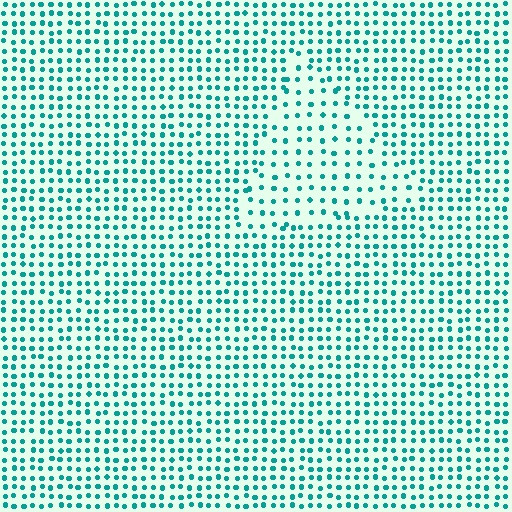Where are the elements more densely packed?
The elements are more densely packed outside the triangle boundary.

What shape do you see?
I see a triangle.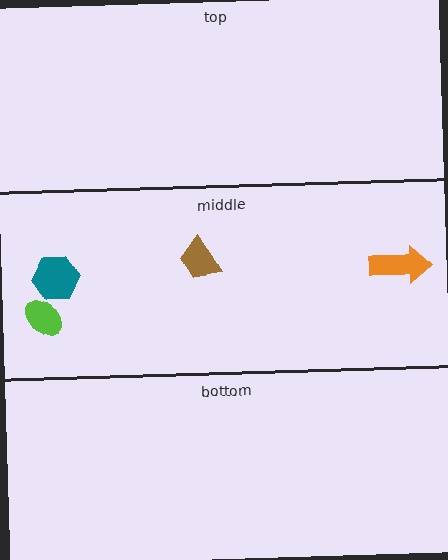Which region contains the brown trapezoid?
The middle region.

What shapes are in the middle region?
The teal hexagon, the brown trapezoid, the orange arrow, the lime ellipse.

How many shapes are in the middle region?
4.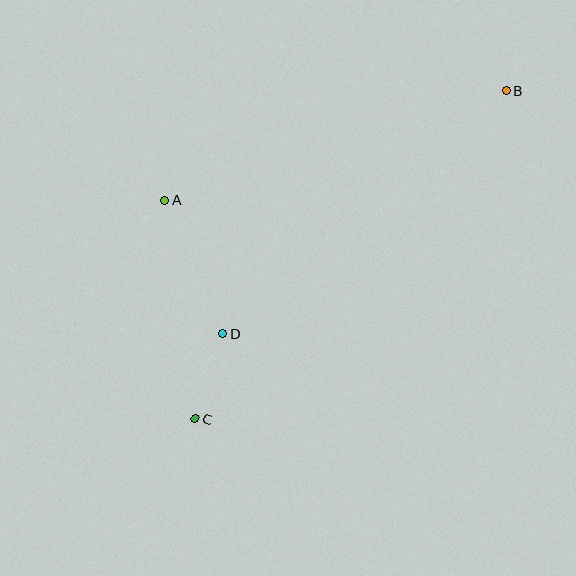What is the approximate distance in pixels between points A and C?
The distance between A and C is approximately 222 pixels.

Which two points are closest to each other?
Points C and D are closest to each other.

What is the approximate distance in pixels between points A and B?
The distance between A and B is approximately 359 pixels.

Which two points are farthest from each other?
Points B and C are farthest from each other.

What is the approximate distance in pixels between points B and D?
The distance between B and D is approximately 373 pixels.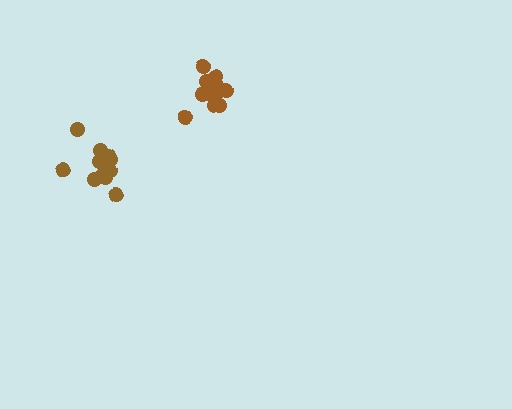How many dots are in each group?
Group 1: 11 dots, Group 2: 12 dots (23 total).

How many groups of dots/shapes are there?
There are 2 groups.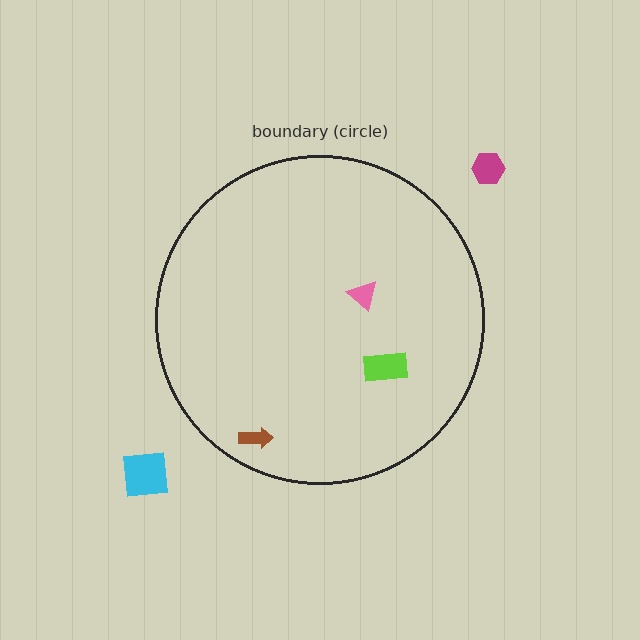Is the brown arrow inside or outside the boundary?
Inside.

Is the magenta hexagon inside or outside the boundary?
Outside.